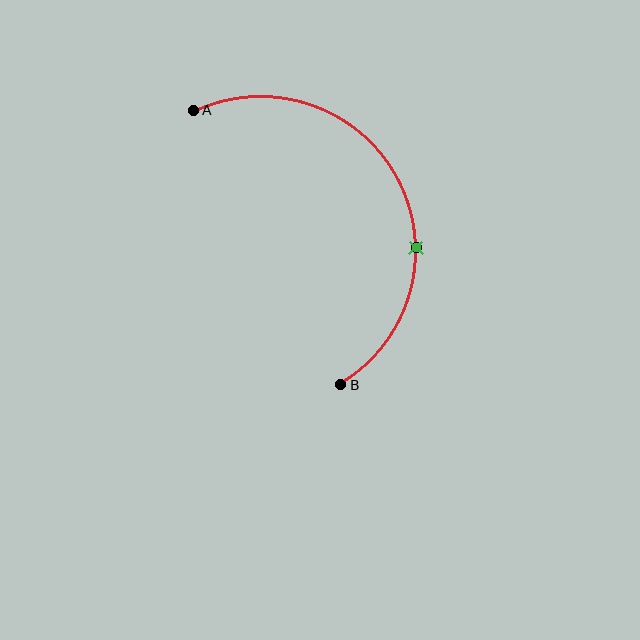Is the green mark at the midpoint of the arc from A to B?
No. The green mark lies on the arc but is closer to endpoint B. The arc midpoint would be at the point on the curve equidistant along the arc from both A and B.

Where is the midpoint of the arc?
The arc midpoint is the point on the curve farthest from the straight line joining A and B. It sits to the right of that line.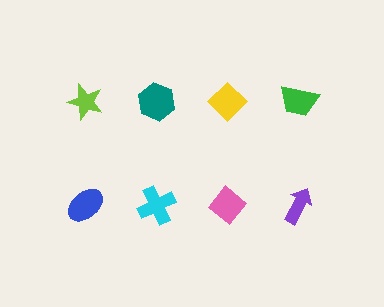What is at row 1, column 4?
A green trapezoid.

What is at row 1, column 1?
A lime star.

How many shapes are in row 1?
4 shapes.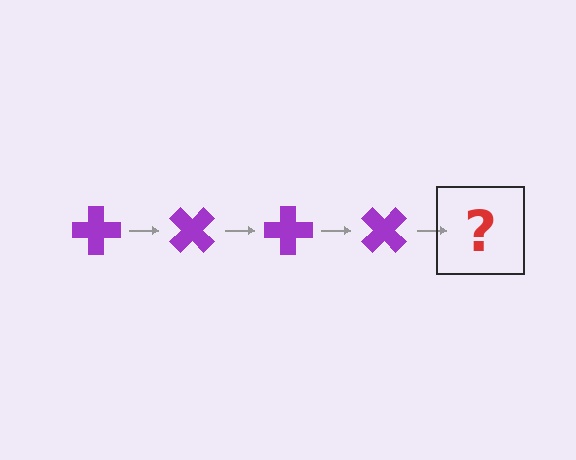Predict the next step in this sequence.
The next step is a purple cross rotated 180 degrees.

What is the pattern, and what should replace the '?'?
The pattern is that the cross rotates 45 degrees each step. The '?' should be a purple cross rotated 180 degrees.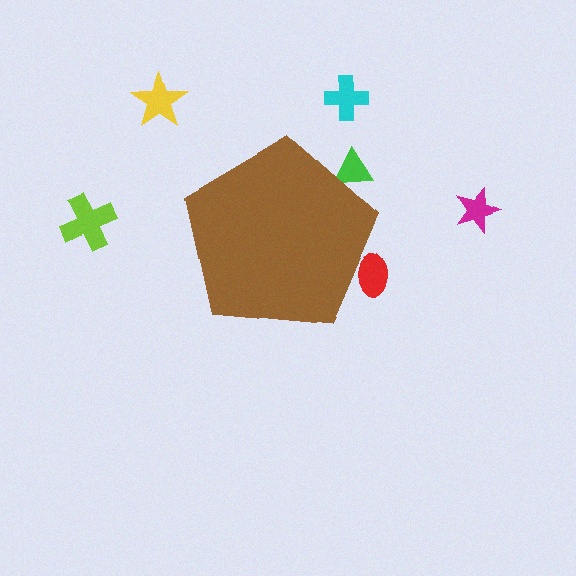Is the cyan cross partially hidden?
No, the cyan cross is fully visible.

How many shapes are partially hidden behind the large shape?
2 shapes are partially hidden.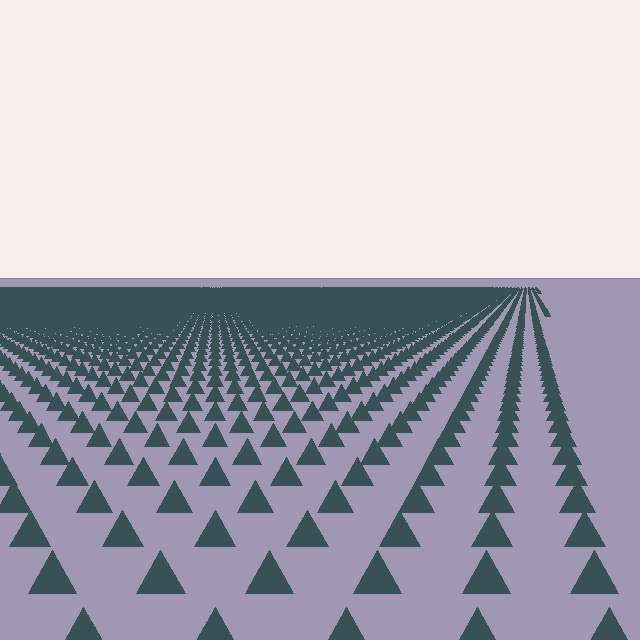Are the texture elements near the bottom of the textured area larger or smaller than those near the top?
Larger. Near the bottom, elements are closer to the viewer and appear at a bigger on-screen size.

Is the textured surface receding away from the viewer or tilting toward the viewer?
The surface is receding away from the viewer. Texture elements get smaller and denser toward the top.